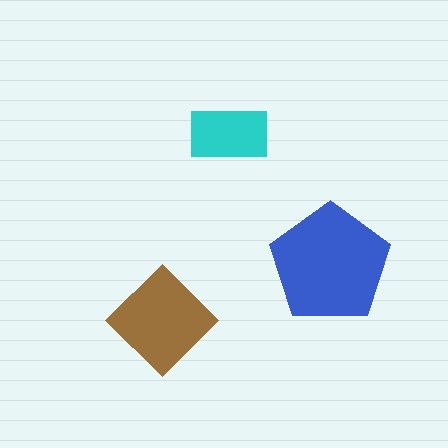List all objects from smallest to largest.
The cyan rectangle, the brown diamond, the blue pentagon.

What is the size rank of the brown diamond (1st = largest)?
2nd.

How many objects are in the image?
There are 3 objects in the image.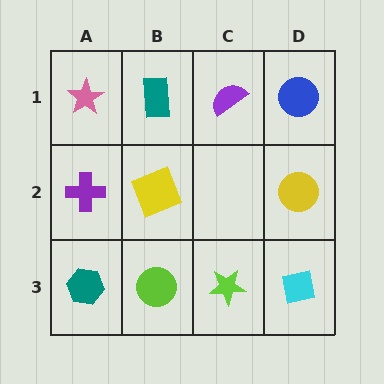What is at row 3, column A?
A teal hexagon.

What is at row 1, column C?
A purple semicircle.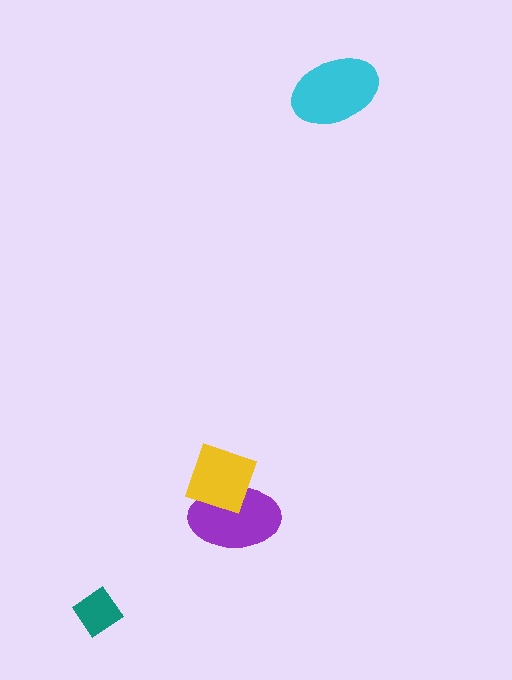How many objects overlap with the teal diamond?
0 objects overlap with the teal diamond.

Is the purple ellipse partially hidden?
Yes, it is partially covered by another shape.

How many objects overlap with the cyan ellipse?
0 objects overlap with the cyan ellipse.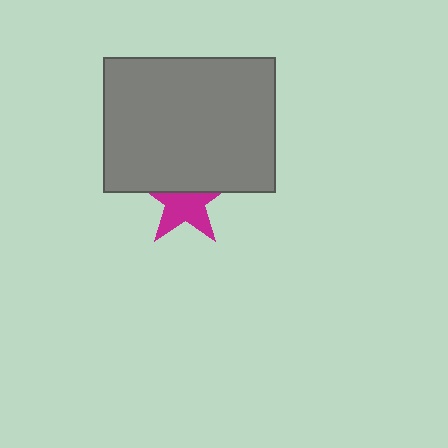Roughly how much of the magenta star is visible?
About half of it is visible (roughly 58%).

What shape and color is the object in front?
The object in front is a gray rectangle.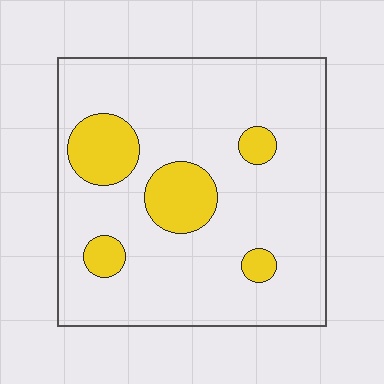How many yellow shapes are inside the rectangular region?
5.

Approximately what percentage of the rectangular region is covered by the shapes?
Approximately 15%.